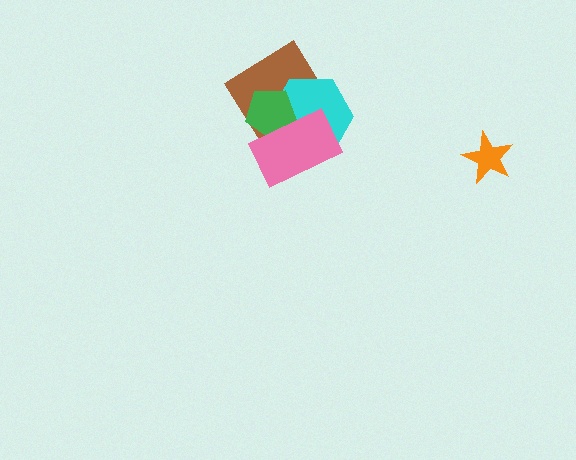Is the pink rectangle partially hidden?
No, no other shape covers it.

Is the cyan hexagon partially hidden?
Yes, it is partially covered by another shape.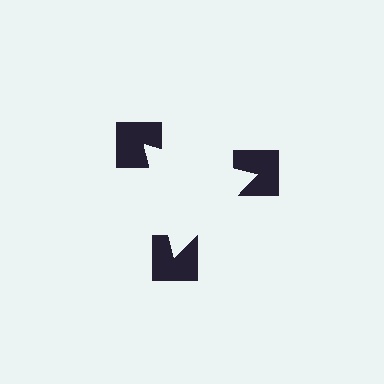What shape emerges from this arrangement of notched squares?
An illusory triangle — its edges are inferred from the aligned wedge cuts in the notched squares, not physically drawn.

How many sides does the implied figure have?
3 sides.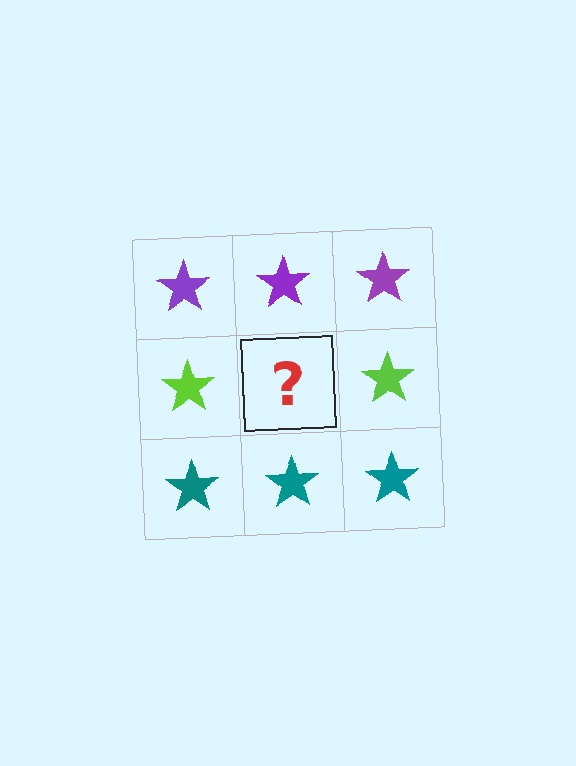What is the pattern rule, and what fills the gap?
The rule is that each row has a consistent color. The gap should be filled with a lime star.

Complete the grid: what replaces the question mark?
The question mark should be replaced with a lime star.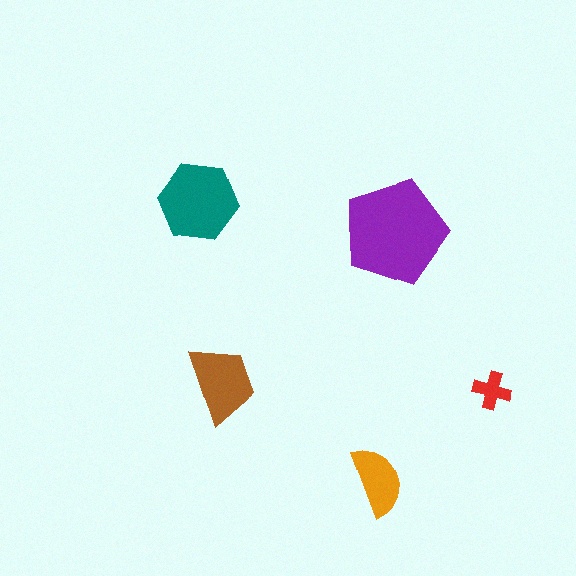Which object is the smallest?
The red cross.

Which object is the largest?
The purple pentagon.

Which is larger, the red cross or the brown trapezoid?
The brown trapezoid.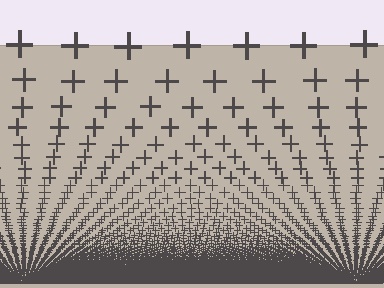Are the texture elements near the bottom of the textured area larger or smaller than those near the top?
Smaller. The gradient is inverted — elements near the bottom are smaller and denser.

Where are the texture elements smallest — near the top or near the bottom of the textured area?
Near the bottom.